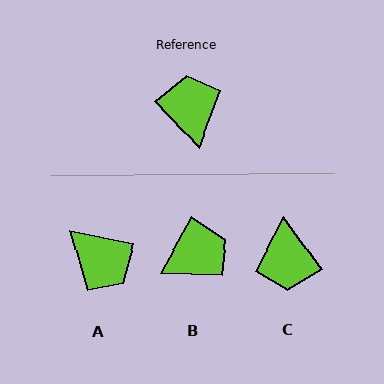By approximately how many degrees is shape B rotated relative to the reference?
Approximately 72 degrees clockwise.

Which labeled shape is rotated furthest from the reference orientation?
C, about 173 degrees away.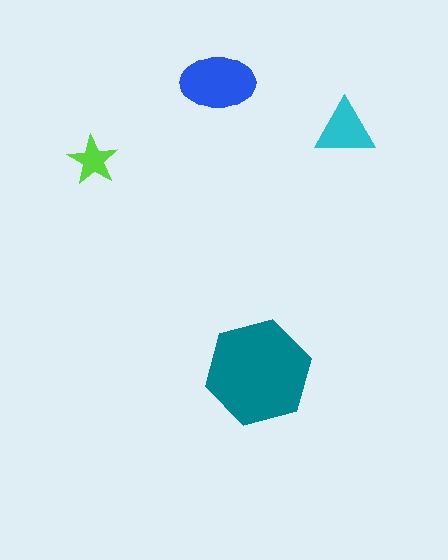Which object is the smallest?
The lime star.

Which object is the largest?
The teal hexagon.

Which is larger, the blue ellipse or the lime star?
The blue ellipse.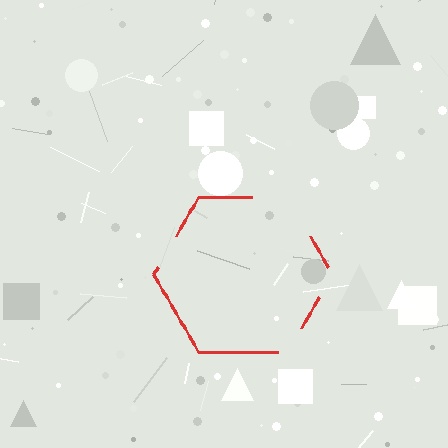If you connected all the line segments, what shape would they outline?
They would outline a hexagon.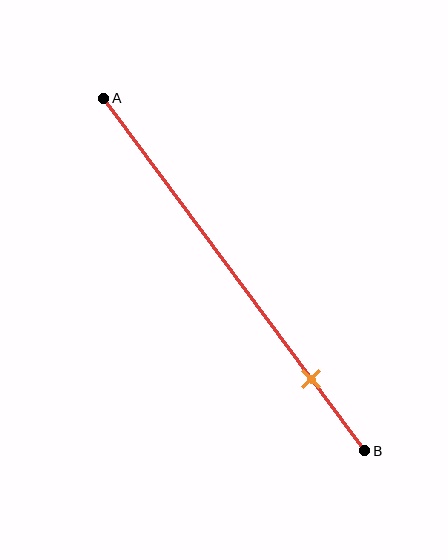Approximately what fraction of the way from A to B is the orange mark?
The orange mark is approximately 80% of the way from A to B.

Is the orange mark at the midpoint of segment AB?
No, the mark is at about 80% from A, not at the 50% midpoint.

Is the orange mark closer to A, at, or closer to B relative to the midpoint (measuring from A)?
The orange mark is closer to point B than the midpoint of segment AB.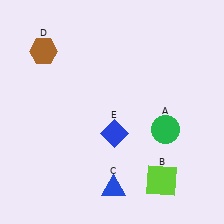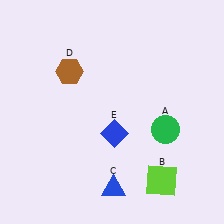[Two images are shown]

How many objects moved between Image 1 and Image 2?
1 object moved between the two images.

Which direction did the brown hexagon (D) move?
The brown hexagon (D) moved right.